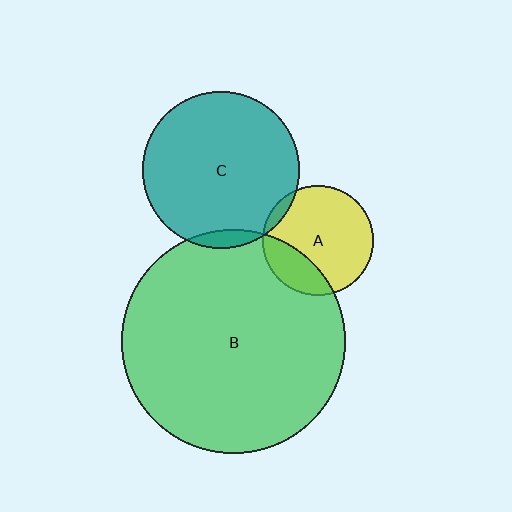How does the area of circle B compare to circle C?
Approximately 2.0 times.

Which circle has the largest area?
Circle B (green).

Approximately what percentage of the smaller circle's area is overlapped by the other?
Approximately 5%.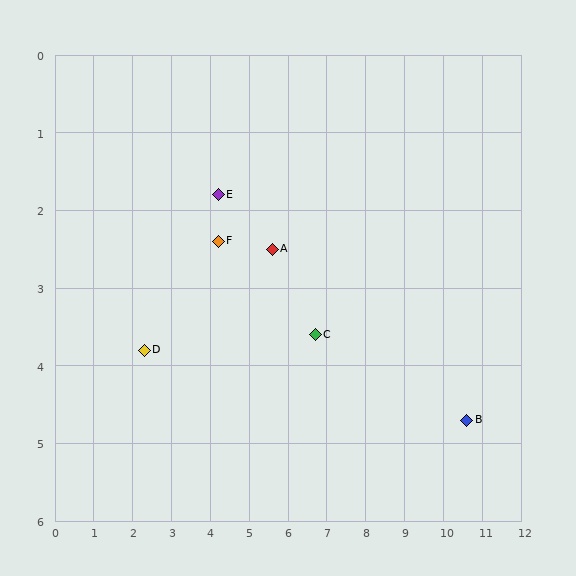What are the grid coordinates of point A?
Point A is at approximately (5.6, 2.5).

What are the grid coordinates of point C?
Point C is at approximately (6.7, 3.6).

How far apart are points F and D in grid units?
Points F and D are about 2.4 grid units apart.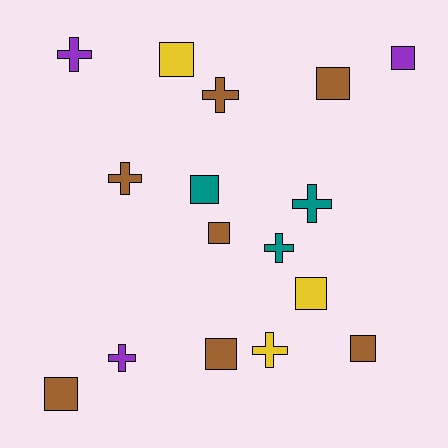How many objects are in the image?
There are 16 objects.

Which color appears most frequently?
Brown, with 7 objects.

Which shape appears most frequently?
Square, with 9 objects.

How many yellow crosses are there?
There is 1 yellow cross.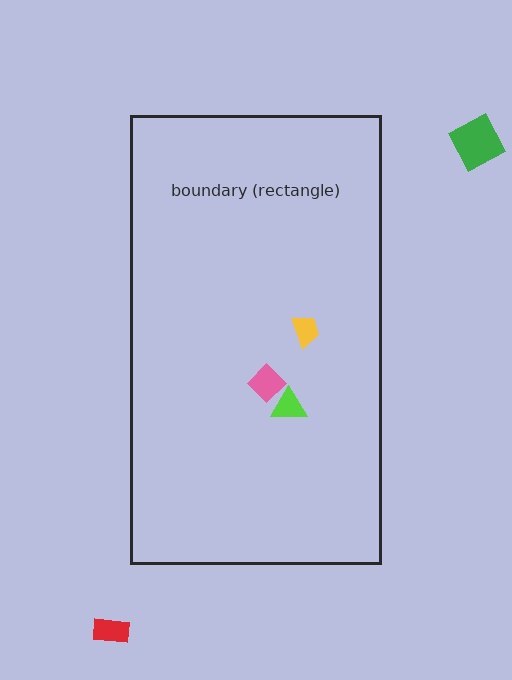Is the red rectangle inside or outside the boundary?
Outside.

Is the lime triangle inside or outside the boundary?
Inside.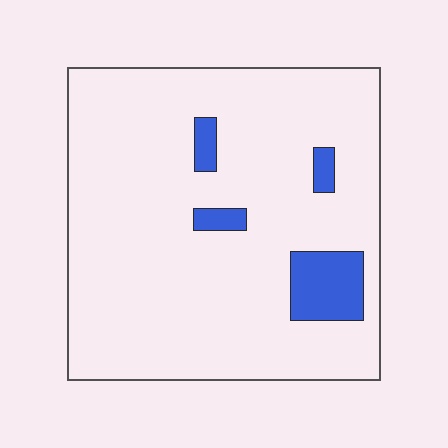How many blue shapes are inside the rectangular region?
4.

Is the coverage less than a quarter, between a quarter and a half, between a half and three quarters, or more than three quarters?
Less than a quarter.